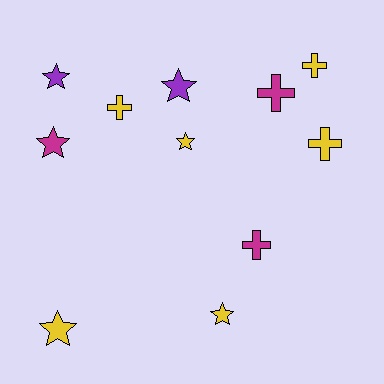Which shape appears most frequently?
Star, with 6 objects.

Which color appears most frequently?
Yellow, with 6 objects.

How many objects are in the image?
There are 11 objects.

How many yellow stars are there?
There are 3 yellow stars.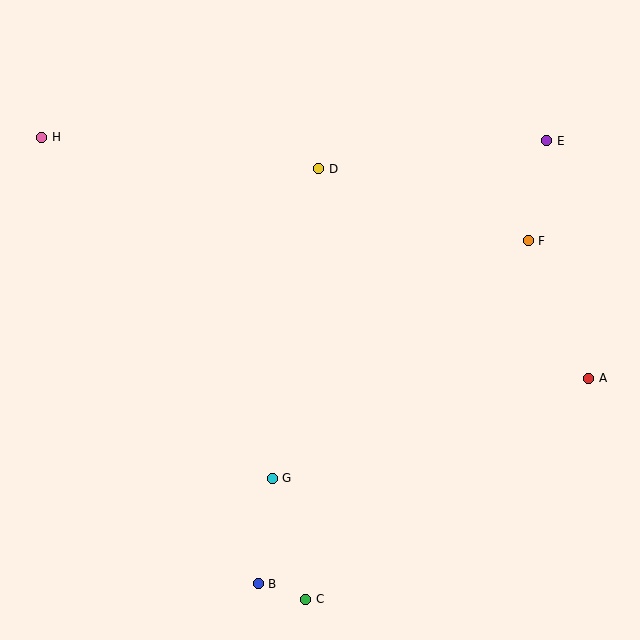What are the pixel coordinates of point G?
Point G is at (272, 478).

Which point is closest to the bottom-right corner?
Point A is closest to the bottom-right corner.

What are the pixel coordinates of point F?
Point F is at (528, 241).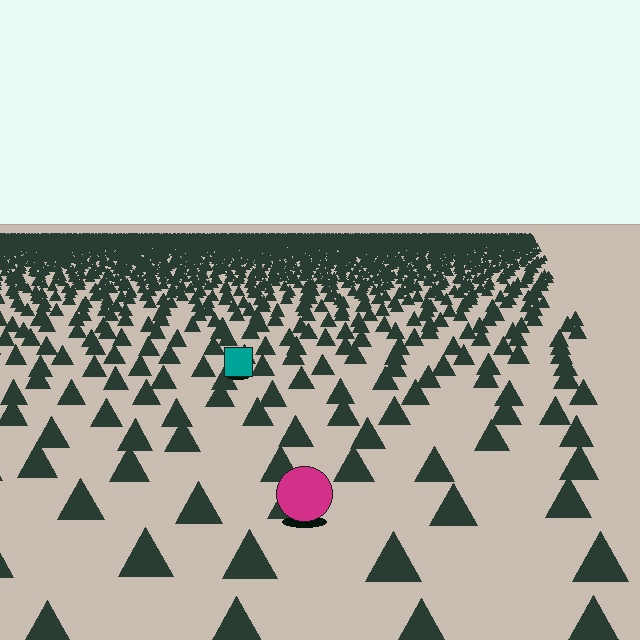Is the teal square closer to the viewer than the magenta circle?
No. The magenta circle is closer — you can tell from the texture gradient: the ground texture is coarser near it.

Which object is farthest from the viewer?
The teal square is farthest from the viewer. It appears smaller and the ground texture around it is denser.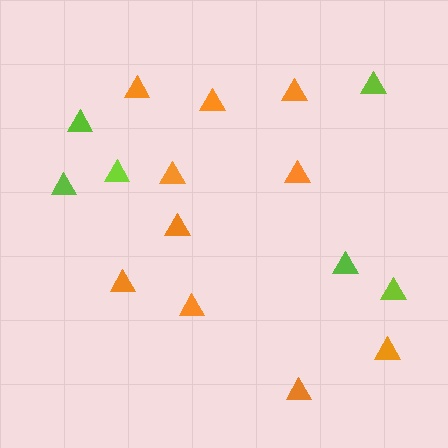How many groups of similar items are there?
There are 2 groups: one group of orange triangles (10) and one group of lime triangles (6).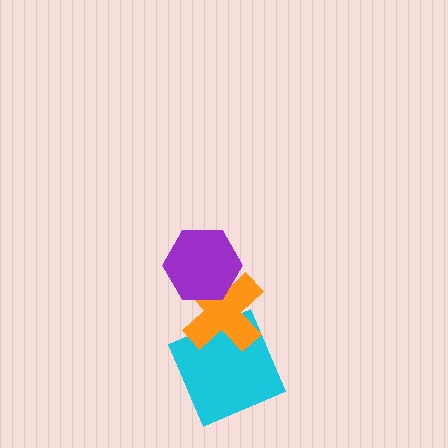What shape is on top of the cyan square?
The orange cross is on top of the cyan square.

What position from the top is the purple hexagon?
The purple hexagon is 1st from the top.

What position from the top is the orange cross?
The orange cross is 2nd from the top.